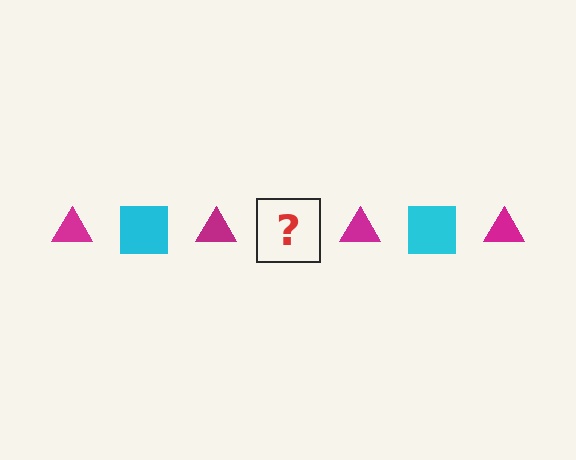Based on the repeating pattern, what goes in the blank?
The blank should be a cyan square.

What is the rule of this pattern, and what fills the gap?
The rule is that the pattern alternates between magenta triangle and cyan square. The gap should be filled with a cyan square.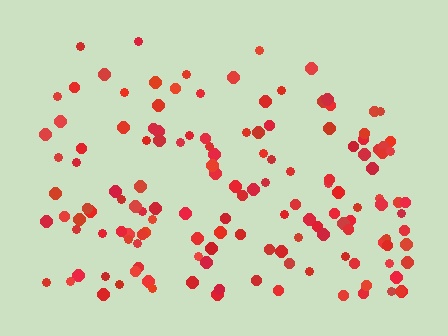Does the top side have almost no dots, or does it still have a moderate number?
Still a moderate number, just noticeably fewer than the bottom.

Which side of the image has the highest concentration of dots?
The bottom.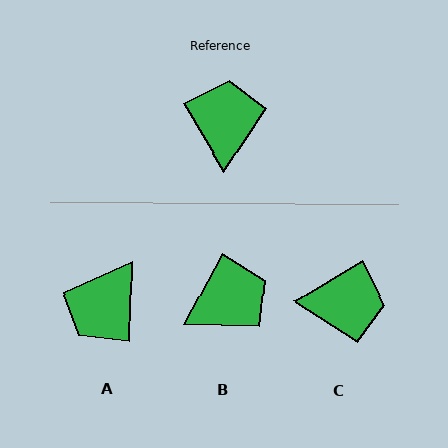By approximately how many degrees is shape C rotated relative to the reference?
Approximately 90 degrees clockwise.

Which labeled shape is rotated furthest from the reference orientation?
A, about 147 degrees away.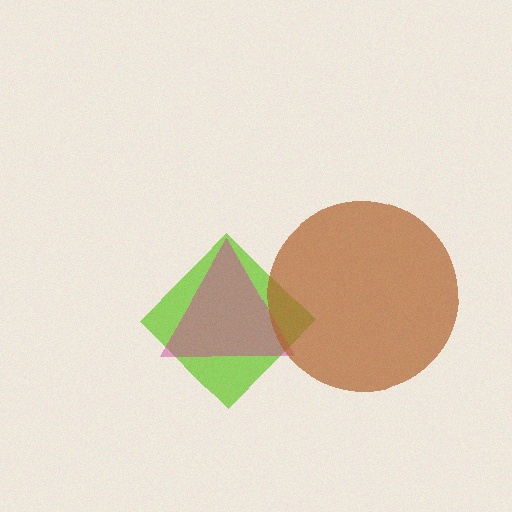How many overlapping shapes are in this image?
There are 3 overlapping shapes in the image.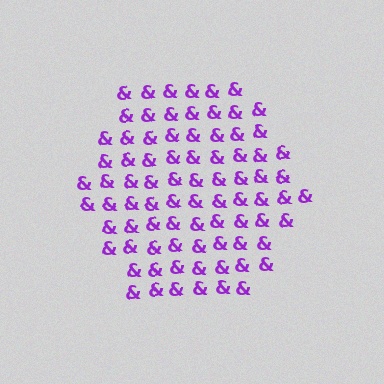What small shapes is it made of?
It is made of small ampersands.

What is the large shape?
The large shape is a hexagon.